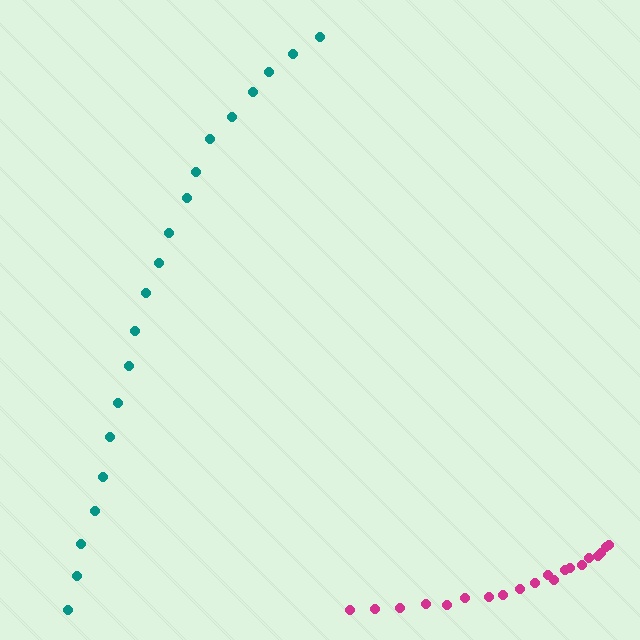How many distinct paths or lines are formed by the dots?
There are 2 distinct paths.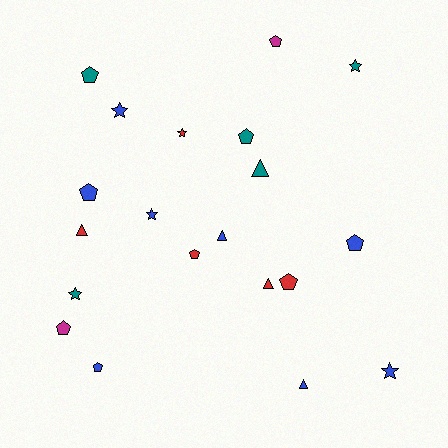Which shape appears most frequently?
Pentagon, with 9 objects.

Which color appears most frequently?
Blue, with 8 objects.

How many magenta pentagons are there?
There are 2 magenta pentagons.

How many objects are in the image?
There are 20 objects.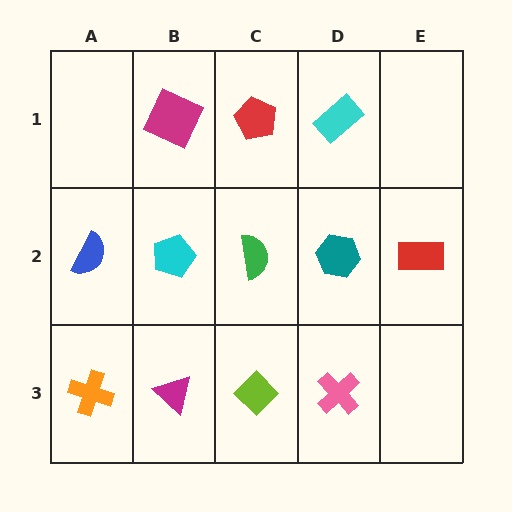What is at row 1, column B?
A magenta square.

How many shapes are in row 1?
3 shapes.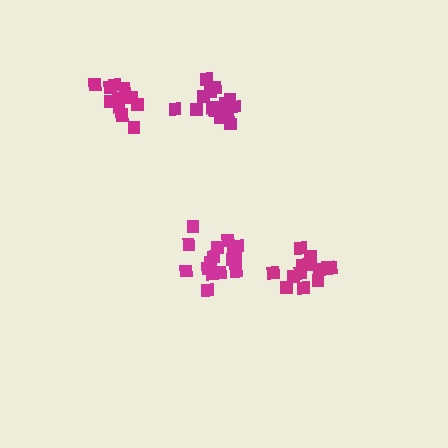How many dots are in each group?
Group 1: 16 dots, Group 2: 13 dots, Group 3: 13 dots, Group 4: 14 dots (56 total).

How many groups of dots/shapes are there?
There are 4 groups.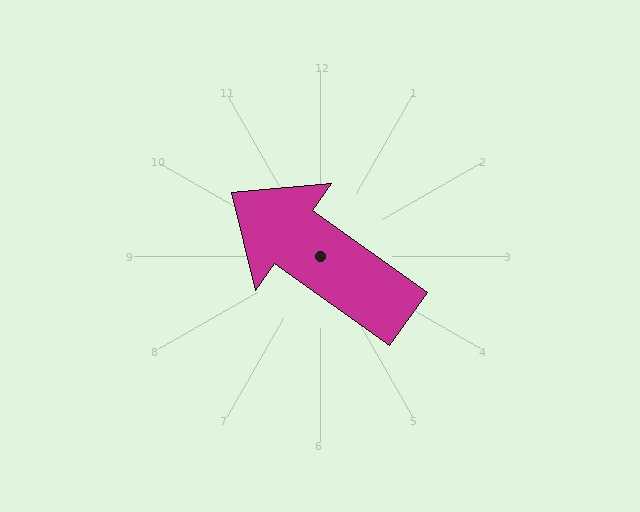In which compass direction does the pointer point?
Northwest.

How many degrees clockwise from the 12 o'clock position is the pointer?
Approximately 306 degrees.